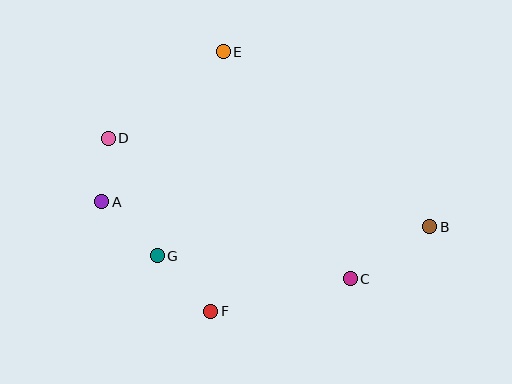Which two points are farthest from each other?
Points B and D are farthest from each other.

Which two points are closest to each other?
Points A and D are closest to each other.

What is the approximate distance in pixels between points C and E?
The distance between C and E is approximately 260 pixels.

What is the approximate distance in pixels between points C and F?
The distance between C and F is approximately 143 pixels.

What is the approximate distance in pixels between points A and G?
The distance between A and G is approximately 77 pixels.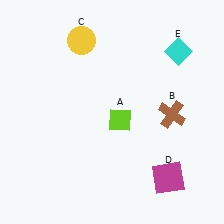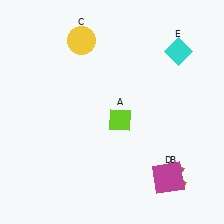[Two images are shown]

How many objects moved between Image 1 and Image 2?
1 object moved between the two images.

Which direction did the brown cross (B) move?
The brown cross (B) moved down.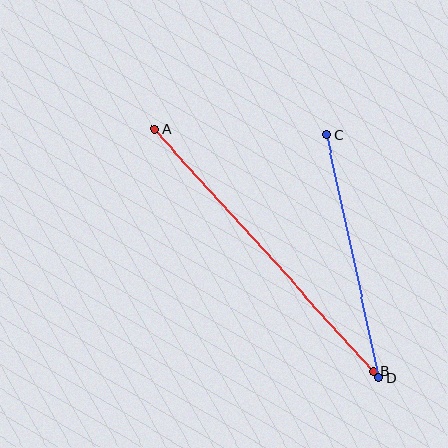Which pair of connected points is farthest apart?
Points A and B are farthest apart.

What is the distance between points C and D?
The distance is approximately 249 pixels.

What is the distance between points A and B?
The distance is approximately 327 pixels.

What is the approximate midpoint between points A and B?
The midpoint is at approximately (264, 250) pixels.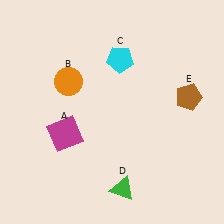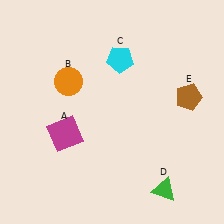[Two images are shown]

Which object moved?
The green triangle (D) moved right.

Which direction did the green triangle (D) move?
The green triangle (D) moved right.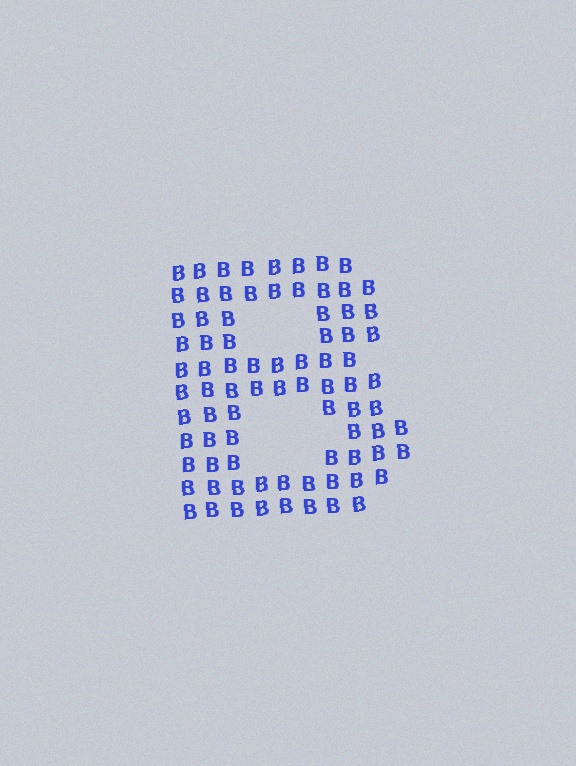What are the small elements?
The small elements are letter B's.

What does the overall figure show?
The overall figure shows the letter B.